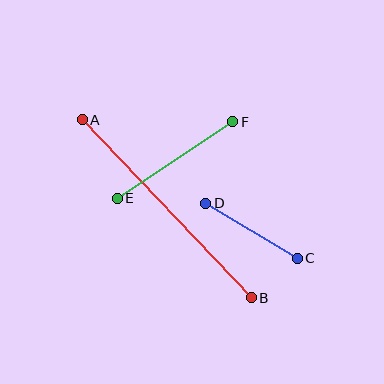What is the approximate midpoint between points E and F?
The midpoint is at approximately (175, 160) pixels.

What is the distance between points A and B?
The distance is approximately 245 pixels.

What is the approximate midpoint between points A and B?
The midpoint is at approximately (167, 209) pixels.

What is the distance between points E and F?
The distance is approximately 138 pixels.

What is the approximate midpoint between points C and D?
The midpoint is at approximately (251, 231) pixels.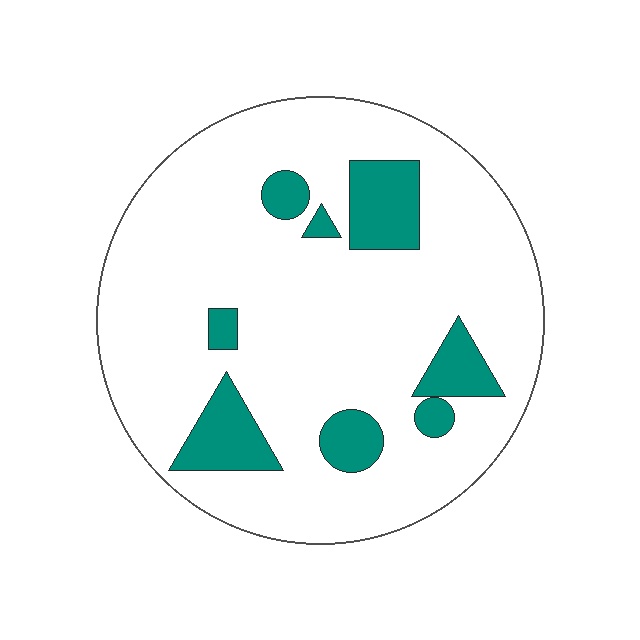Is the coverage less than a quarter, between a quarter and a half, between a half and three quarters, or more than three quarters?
Less than a quarter.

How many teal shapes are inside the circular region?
8.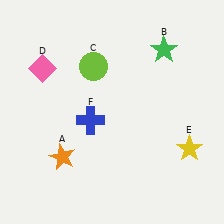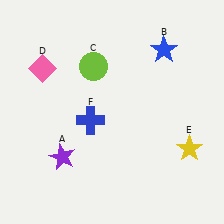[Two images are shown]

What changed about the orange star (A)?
In Image 1, A is orange. In Image 2, it changed to purple.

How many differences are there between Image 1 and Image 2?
There are 2 differences between the two images.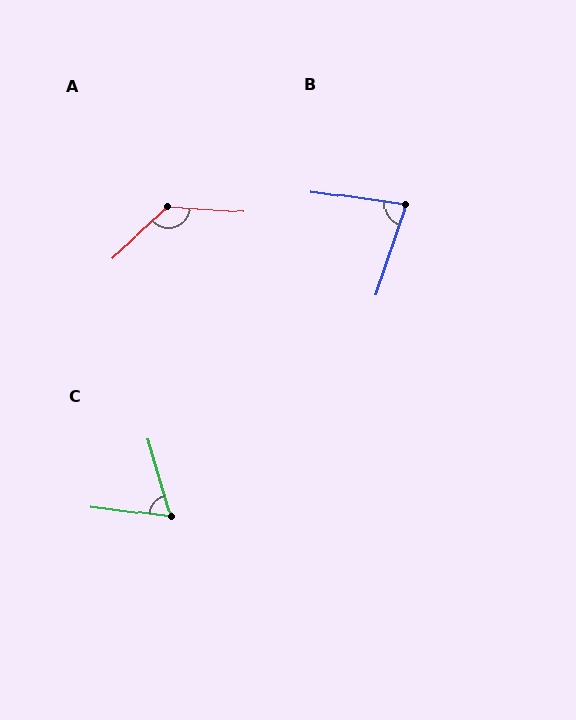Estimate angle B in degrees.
Approximately 79 degrees.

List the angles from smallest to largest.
C (66°), B (79°), A (134°).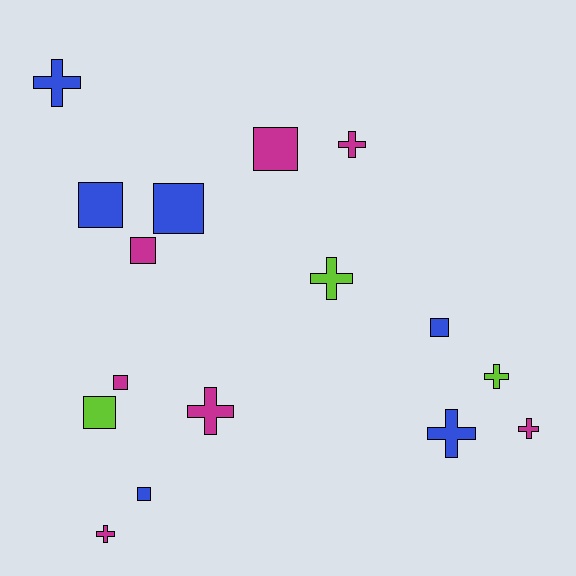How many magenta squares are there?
There are 3 magenta squares.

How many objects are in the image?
There are 16 objects.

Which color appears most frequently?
Magenta, with 7 objects.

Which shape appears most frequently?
Square, with 8 objects.